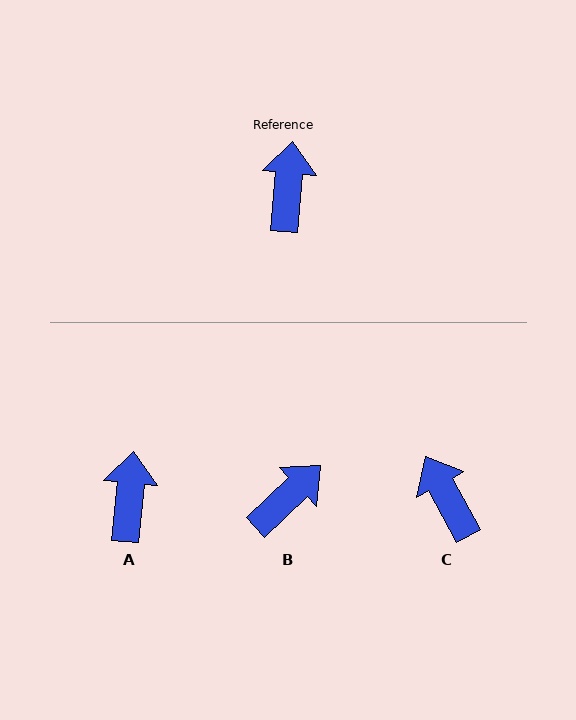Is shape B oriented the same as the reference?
No, it is off by about 41 degrees.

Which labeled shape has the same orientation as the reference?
A.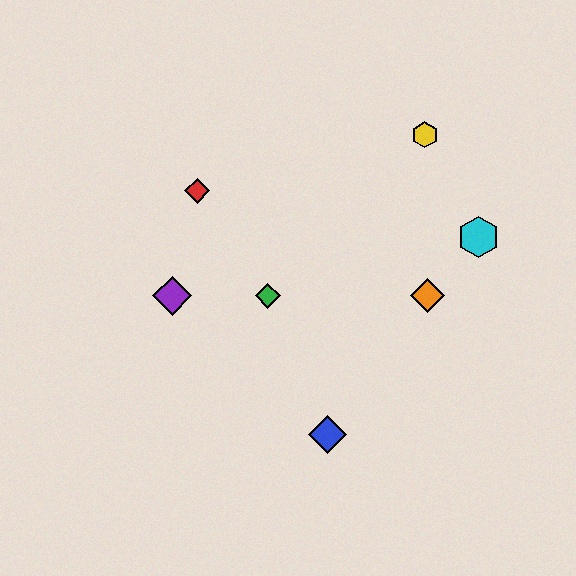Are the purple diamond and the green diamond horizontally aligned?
Yes, both are at y≈296.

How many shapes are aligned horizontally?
3 shapes (the green diamond, the purple diamond, the orange diamond) are aligned horizontally.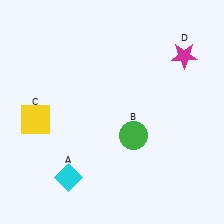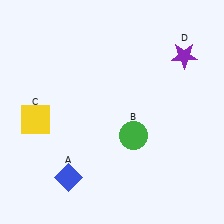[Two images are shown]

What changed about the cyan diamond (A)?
In Image 1, A is cyan. In Image 2, it changed to blue.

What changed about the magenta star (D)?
In Image 1, D is magenta. In Image 2, it changed to purple.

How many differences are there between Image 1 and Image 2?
There are 2 differences between the two images.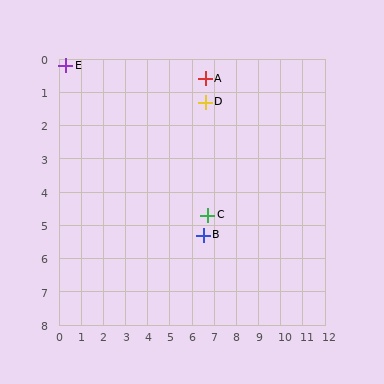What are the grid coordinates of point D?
Point D is at approximately (6.6, 1.3).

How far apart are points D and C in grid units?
Points D and C are about 3.4 grid units apart.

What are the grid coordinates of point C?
Point C is at approximately (6.7, 4.7).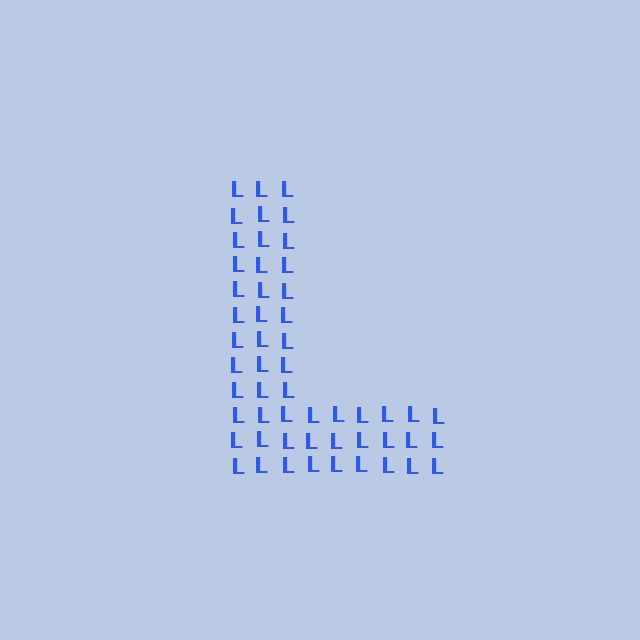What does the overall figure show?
The overall figure shows the letter L.